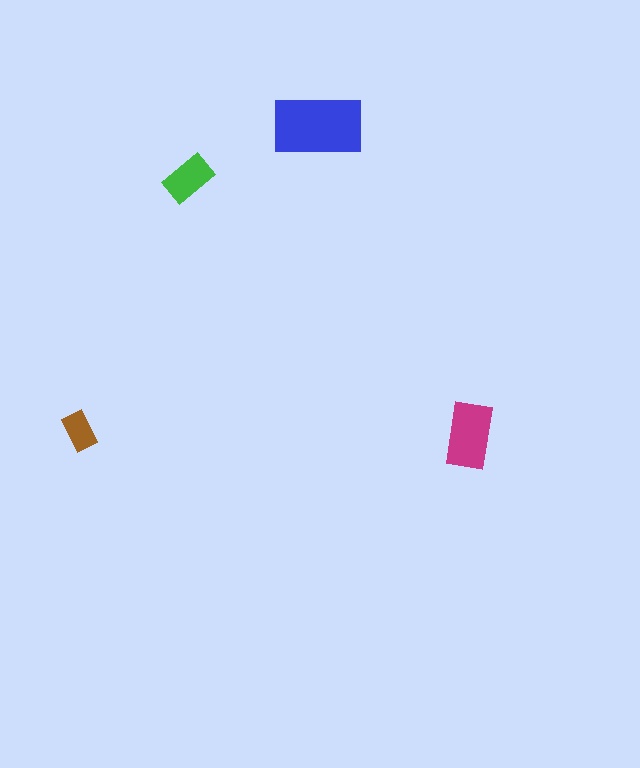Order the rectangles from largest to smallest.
the blue one, the magenta one, the green one, the brown one.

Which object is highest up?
The blue rectangle is topmost.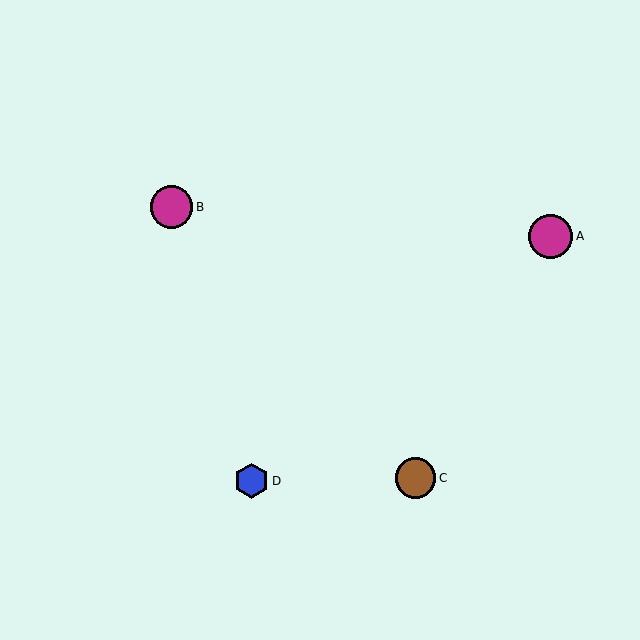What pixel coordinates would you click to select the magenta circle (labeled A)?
Click at (551, 236) to select the magenta circle A.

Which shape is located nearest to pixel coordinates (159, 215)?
The magenta circle (labeled B) at (172, 207) is nearest to that location.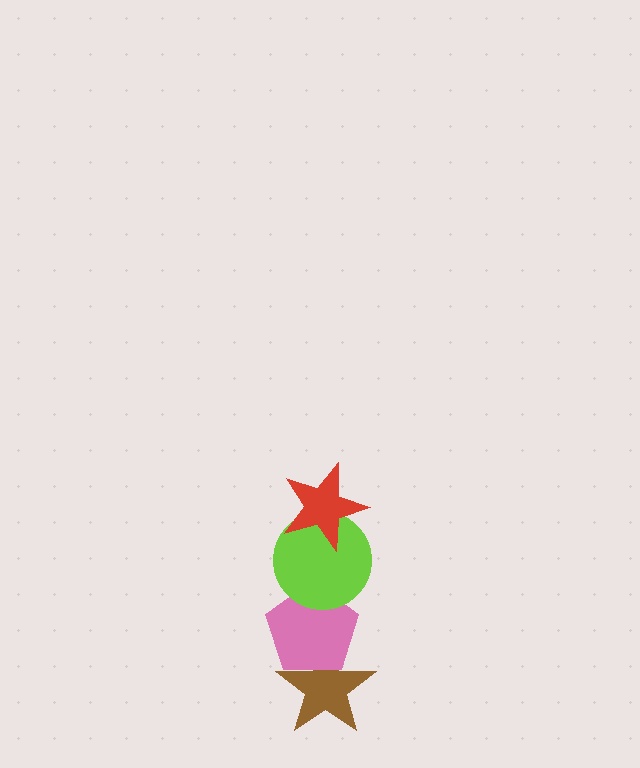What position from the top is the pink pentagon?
The pink pentagon is 3rd from the top.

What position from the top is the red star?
The red star is 1st from the top.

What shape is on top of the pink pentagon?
The lime circle is on top of the pink pentagon.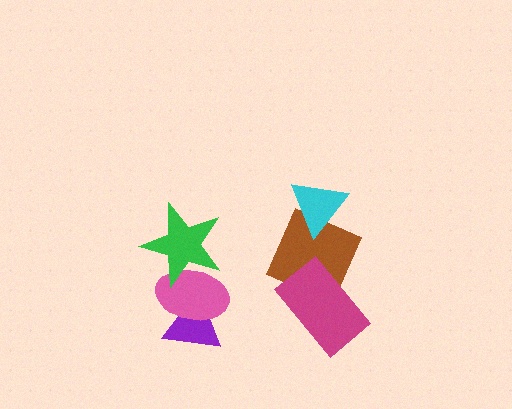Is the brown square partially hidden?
Yes, it is partially covered by another shape.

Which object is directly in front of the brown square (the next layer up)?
The magenta rectangle is directly in front of the brown square.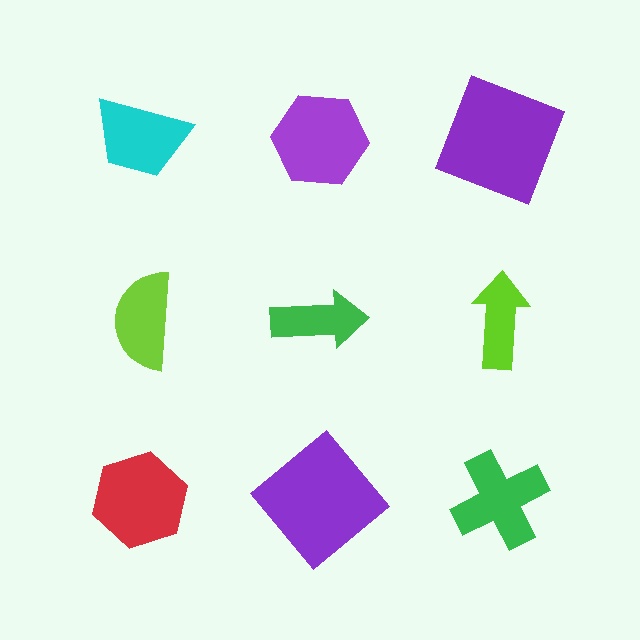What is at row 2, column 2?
A green arrow.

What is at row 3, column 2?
A purple diamond.